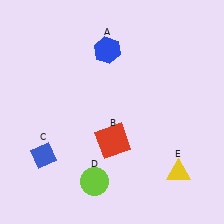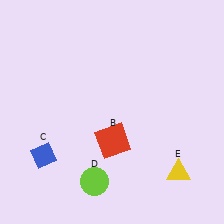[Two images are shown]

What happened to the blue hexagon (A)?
The blue hexagon (A) was removed in Image 2. It was in the top-left area of Image 1.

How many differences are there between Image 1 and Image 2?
There is 1 difference between the two images.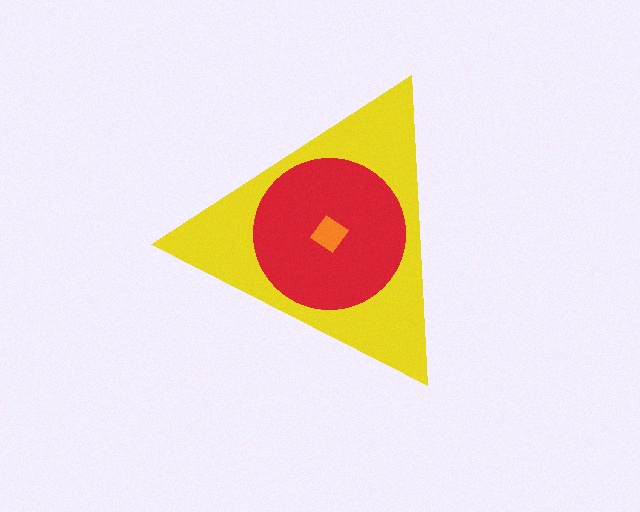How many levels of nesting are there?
3.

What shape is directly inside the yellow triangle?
The red circle.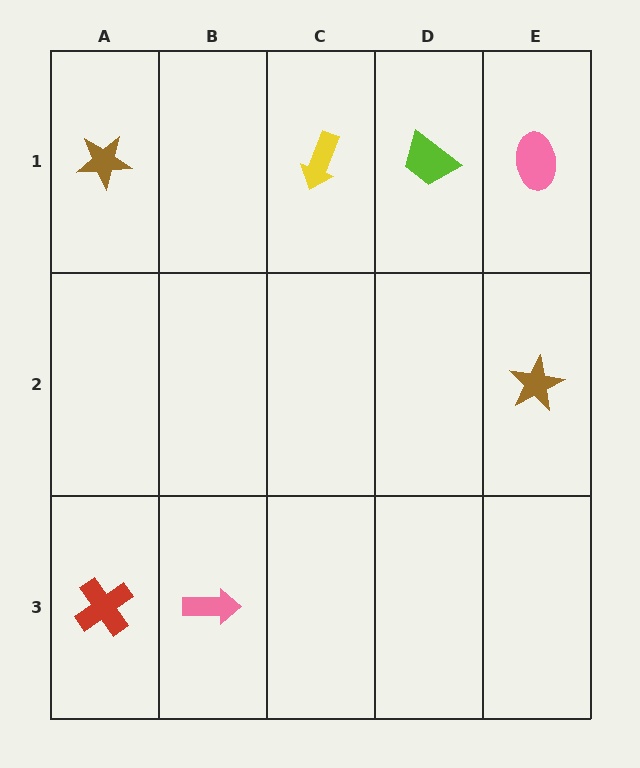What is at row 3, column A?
A red cross.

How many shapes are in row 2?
1 shape.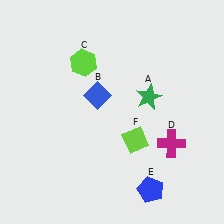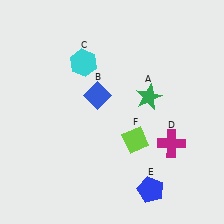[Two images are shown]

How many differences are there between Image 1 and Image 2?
There is 1 difference between the two images.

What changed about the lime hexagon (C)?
In Image 1, C is lime. In Image 2, it changed to cyan.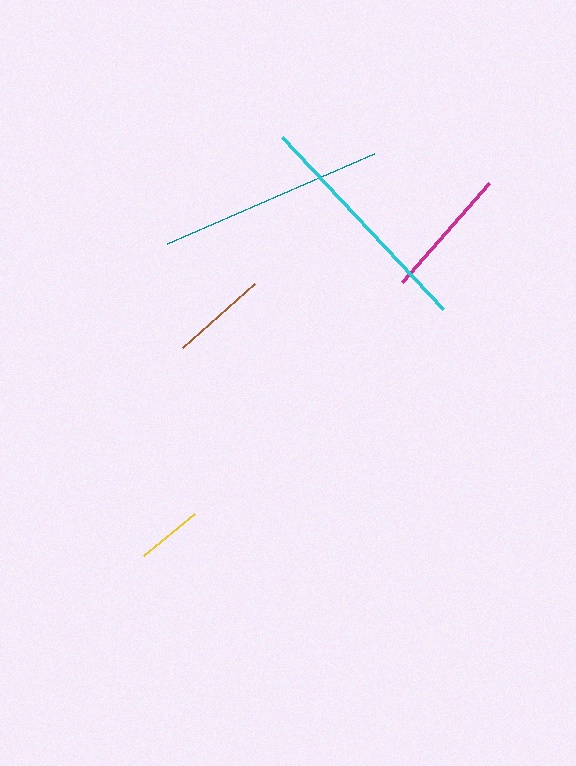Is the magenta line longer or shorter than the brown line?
The magenta line is longer than the brown line.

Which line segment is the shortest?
The yellow line is the shortest at approximately 66 pixels.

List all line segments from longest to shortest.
From longest to shortest: cyan, teal, magenta, brown, yellow.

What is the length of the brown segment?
The brown segment is approximately 96 pixels long.